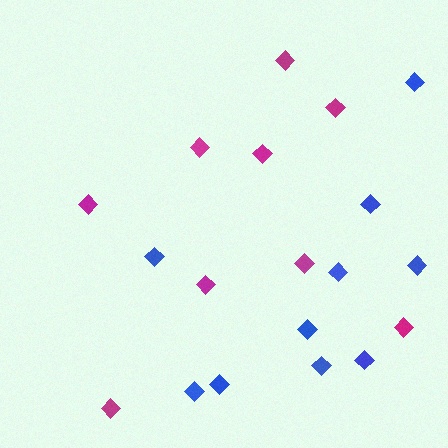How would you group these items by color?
There are 2 groups: one group of blue diamonds (10) and one group of magenta diamonds (9).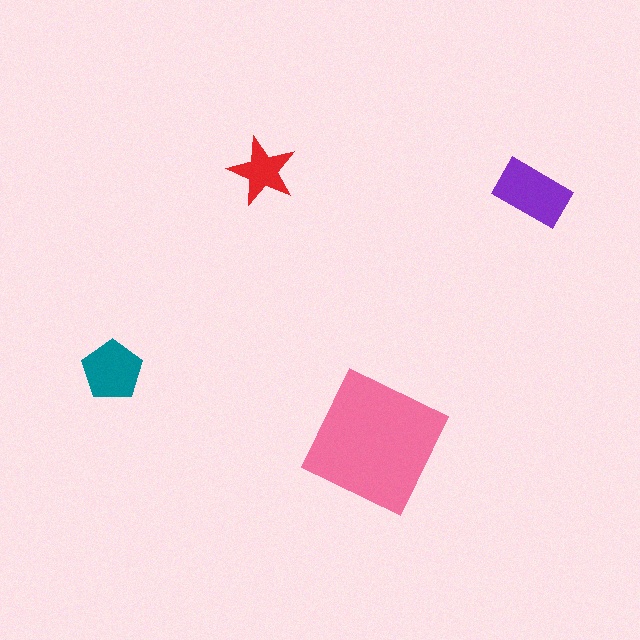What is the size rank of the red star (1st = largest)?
4th.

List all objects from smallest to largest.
The red star, the teal pentagon, the purple rectangle, the pink square.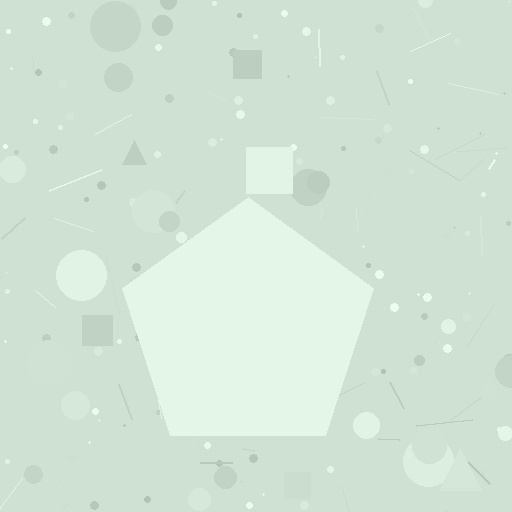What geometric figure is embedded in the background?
A pentagon is embedded in the background.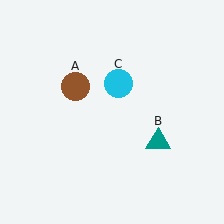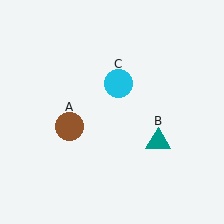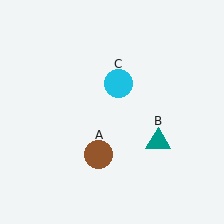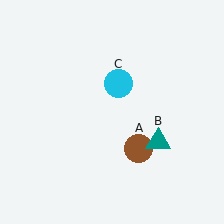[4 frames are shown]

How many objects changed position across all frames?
1 object changed position: brown circle (object A).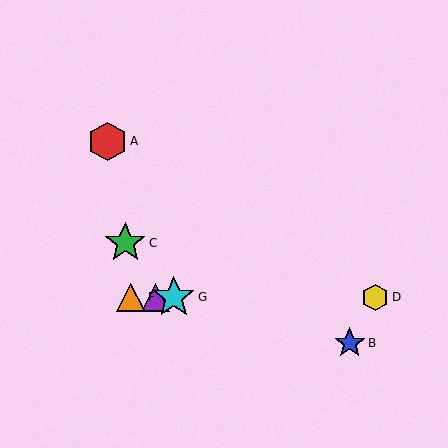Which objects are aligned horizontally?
Objects D, E, F, G are aligned horizontally.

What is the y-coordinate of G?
Object G is at y≈297.